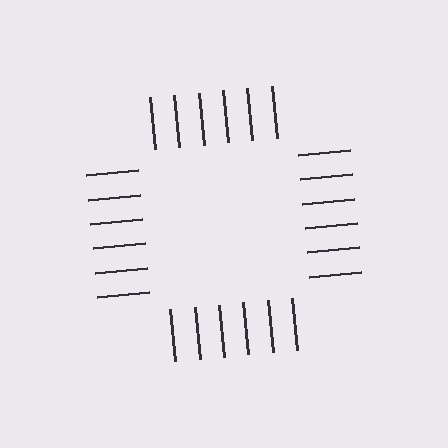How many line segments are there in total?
24 — 6 along each of the 4 edges.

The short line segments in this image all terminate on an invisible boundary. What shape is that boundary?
An illusory square — the line segments terminate on its edges but no continuous stroke is drawn.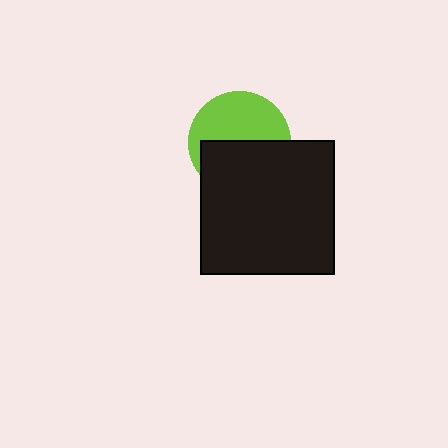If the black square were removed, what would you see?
You would see the complete lime circle.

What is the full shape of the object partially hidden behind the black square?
The partially hidden object is a lime circle.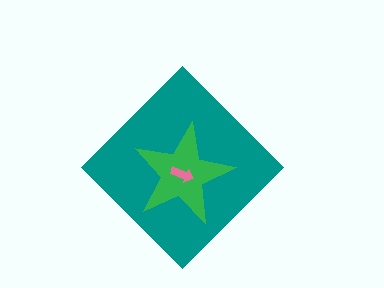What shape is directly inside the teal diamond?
The green star.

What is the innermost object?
The pink arrow.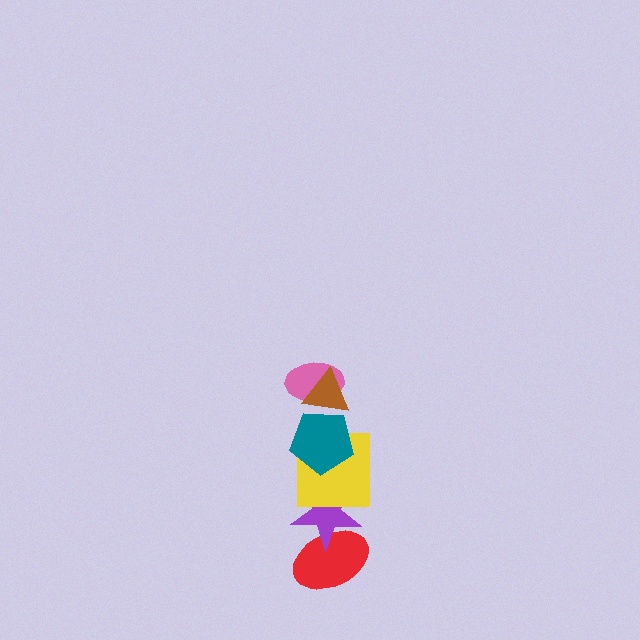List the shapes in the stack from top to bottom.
From top to bottom: the brown triangle, the pink ellipse, the teal pentagon, the yellow square, the purple star, the red ellipse.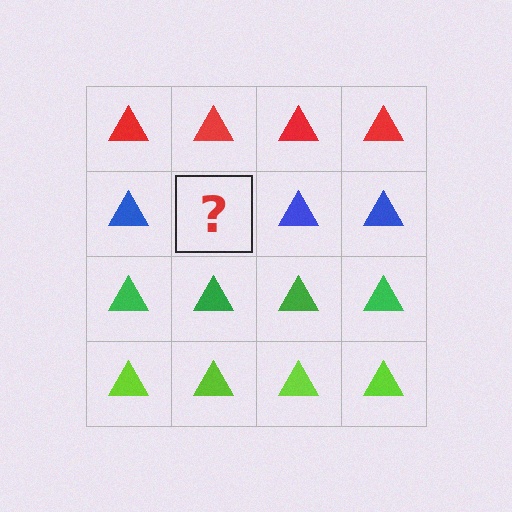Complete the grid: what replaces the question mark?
The question mark should be replaced with a blue triangle.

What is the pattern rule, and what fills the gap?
The rule is that each row has a consistent color. The gap should be filled with a blue triangle.